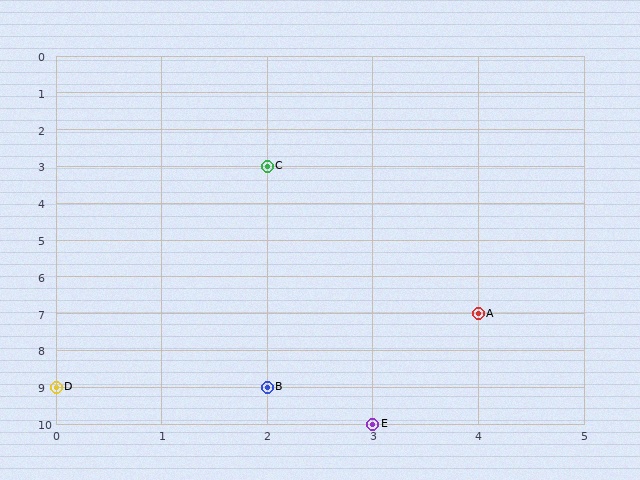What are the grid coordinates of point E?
Point E is at grid coordinates (3, 10).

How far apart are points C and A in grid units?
Points C and A are 2 columns and 4 rows apart (about 4.5 grid units diagonally).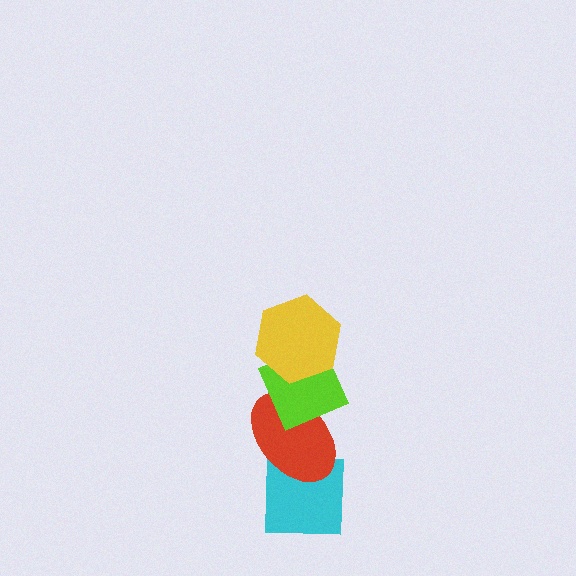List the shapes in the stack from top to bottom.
From top to bottom: the yellow hexagon, the lime diamond, the red ellipse, the cyan square.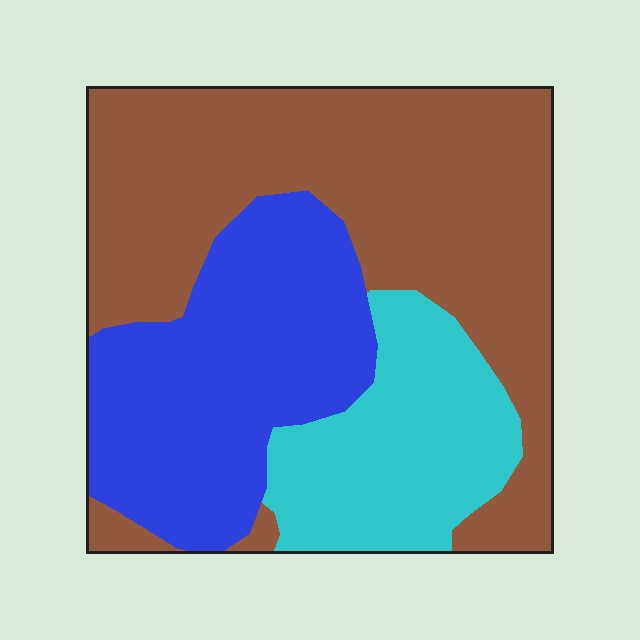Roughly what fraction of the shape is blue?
Blue takes up about one third (1/3) of the shape.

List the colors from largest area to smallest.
From largest to smallest: brown, blue, cyan.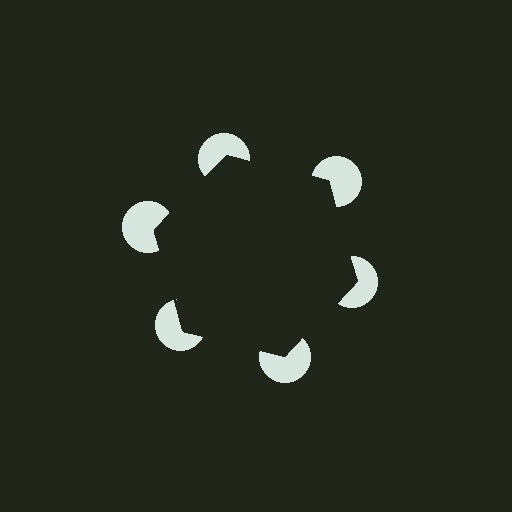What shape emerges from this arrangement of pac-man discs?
An illusory hexagon — its edges are inferred from the aligned wedge cuts in the pac-man discs, not physically drawn.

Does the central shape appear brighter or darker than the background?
It typically appears slightly darker than the background, even though no actual brightness change is drawn.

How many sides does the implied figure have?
6 sides.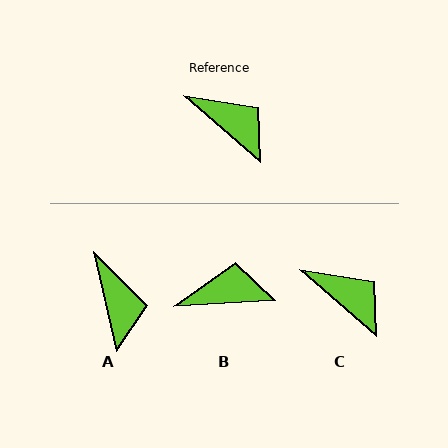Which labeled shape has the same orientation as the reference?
C.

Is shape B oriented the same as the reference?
No, it is off by about 45 degrees.